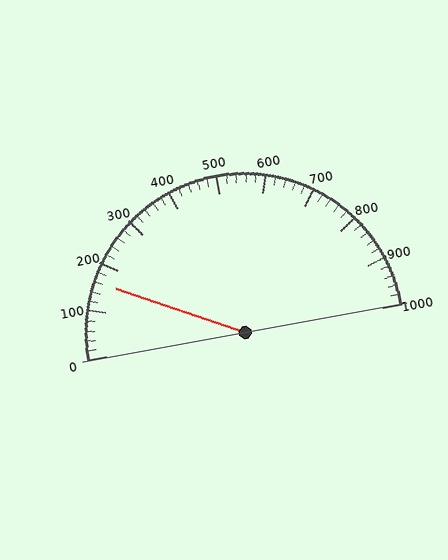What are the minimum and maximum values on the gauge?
The gauge ranges from 0 to 1000.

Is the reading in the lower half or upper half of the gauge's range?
The reading is in the lower half of the range (0 to 1000).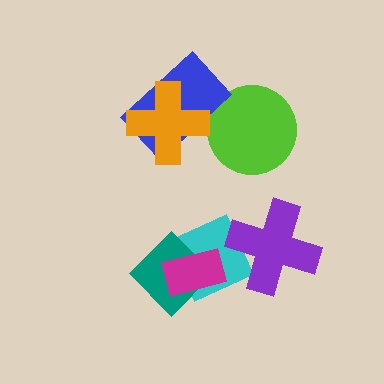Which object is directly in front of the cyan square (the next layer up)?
The teal diamond is directly in front of the cyan square.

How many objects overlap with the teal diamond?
2 objects overlap with the teal diamond.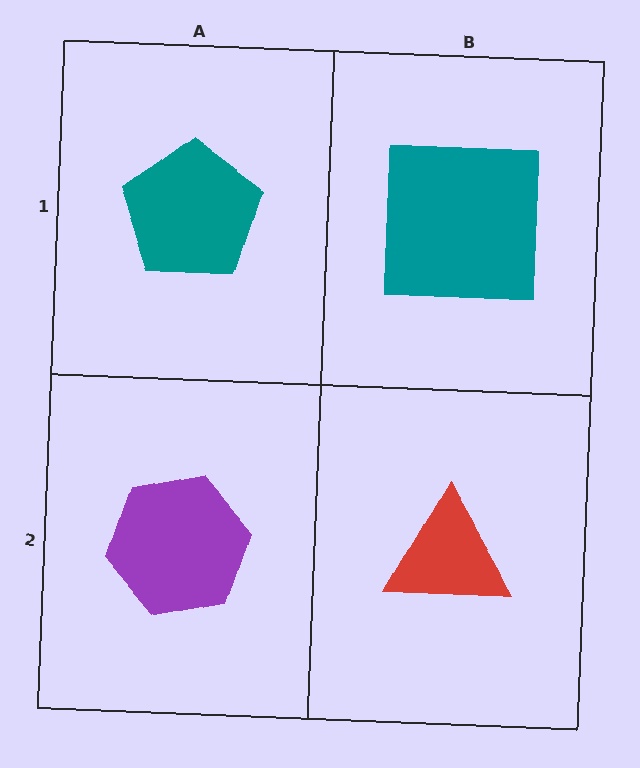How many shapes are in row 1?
2 shapes.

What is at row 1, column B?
A teal square.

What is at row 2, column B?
A red triangle.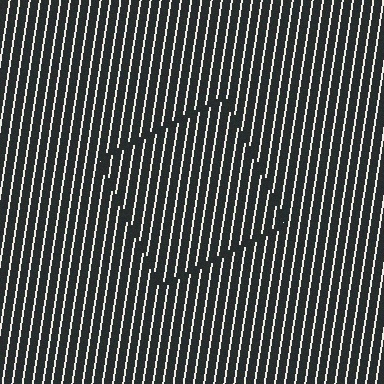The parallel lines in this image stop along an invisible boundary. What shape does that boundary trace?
An illusory square. The interior of the shape contains the same grating, shifted by half a period — the contour is defined by the phase discontinuity where line-ends from the inner and outer gratings abut.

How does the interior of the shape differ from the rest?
The interior of the shape contains the same grating, shifted by half a period — the contour is defined by the phase discontinuity where line-ends from the inner and outer gratings abut.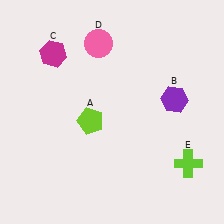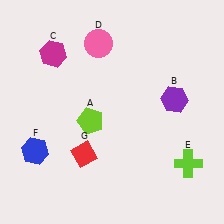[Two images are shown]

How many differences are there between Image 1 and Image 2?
There are 2 differences between the two images.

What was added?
A blue hexagon (F), a red diamond (G) were added in Image 2.